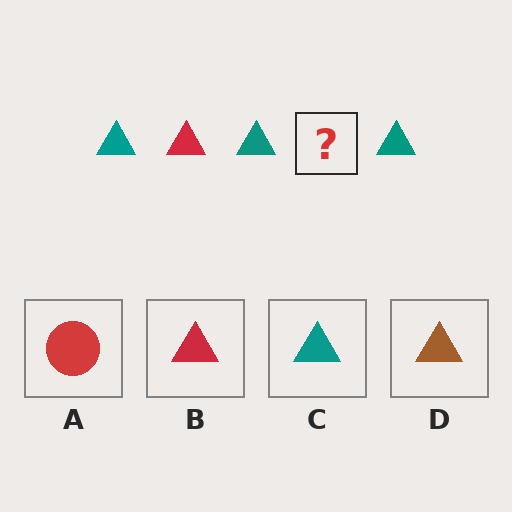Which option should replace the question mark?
Option B.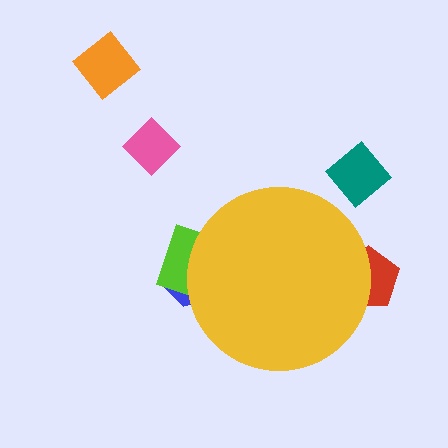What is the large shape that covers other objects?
A yellow circle.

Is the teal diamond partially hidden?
No, the teal diamond is fully visible.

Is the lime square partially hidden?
Yes, the lime square is partially hidden behind the yellow circle.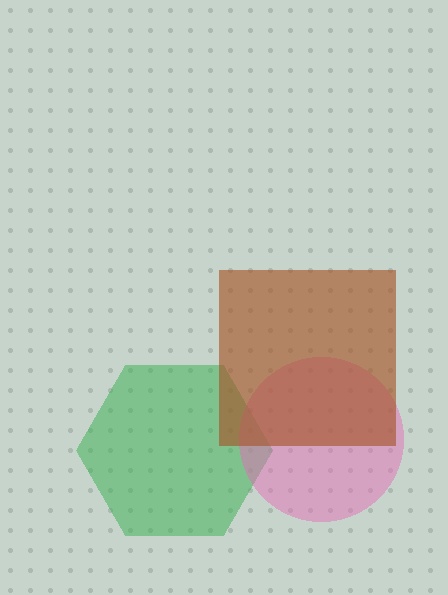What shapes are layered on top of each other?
The layered shapes are: a green hexagon, a pink circle, a brown square.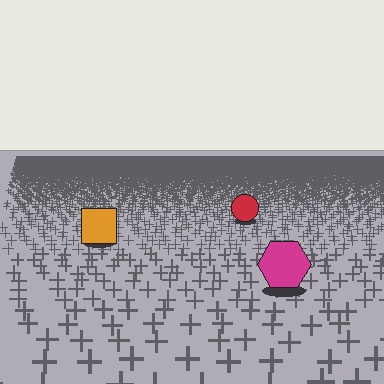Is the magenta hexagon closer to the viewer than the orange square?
Yes. The magenta hexagon is closer — you can tell from the texture gradient: the ground texture is coarser near it.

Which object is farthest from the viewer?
The red circle is farthest from the viewer. It appears smaller and the ground texture around it is denser.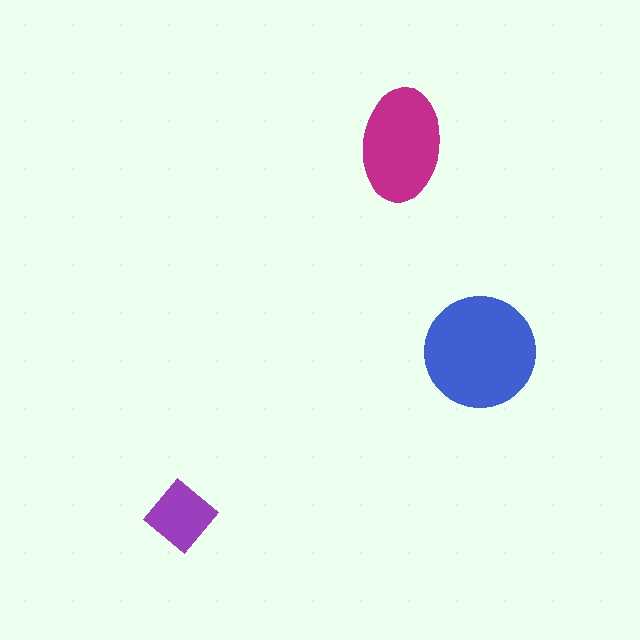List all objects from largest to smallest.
The blue circle, the magenta ellipse, the purple diamond.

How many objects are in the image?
There are 3 objects in the image.